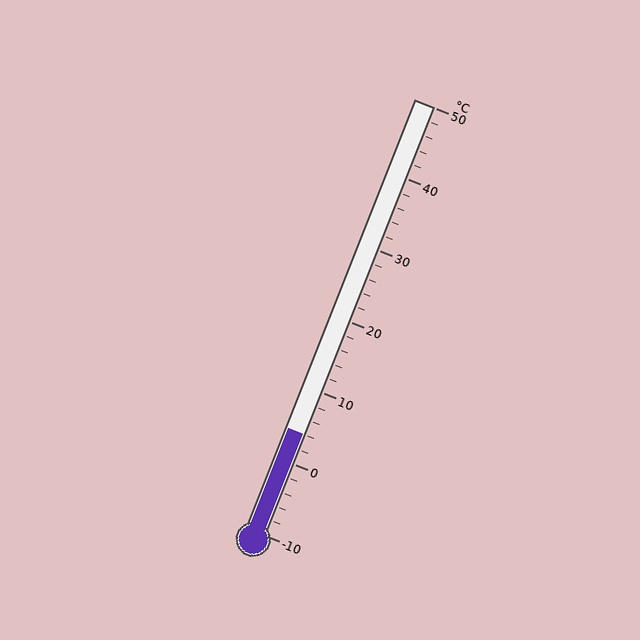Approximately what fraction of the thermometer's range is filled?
The thermometer is filled to approximately 25% of its range.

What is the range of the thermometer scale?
The thermometer scale ranges from -10°C to 50°C.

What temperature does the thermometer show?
The thermometer shows approximately 4°C.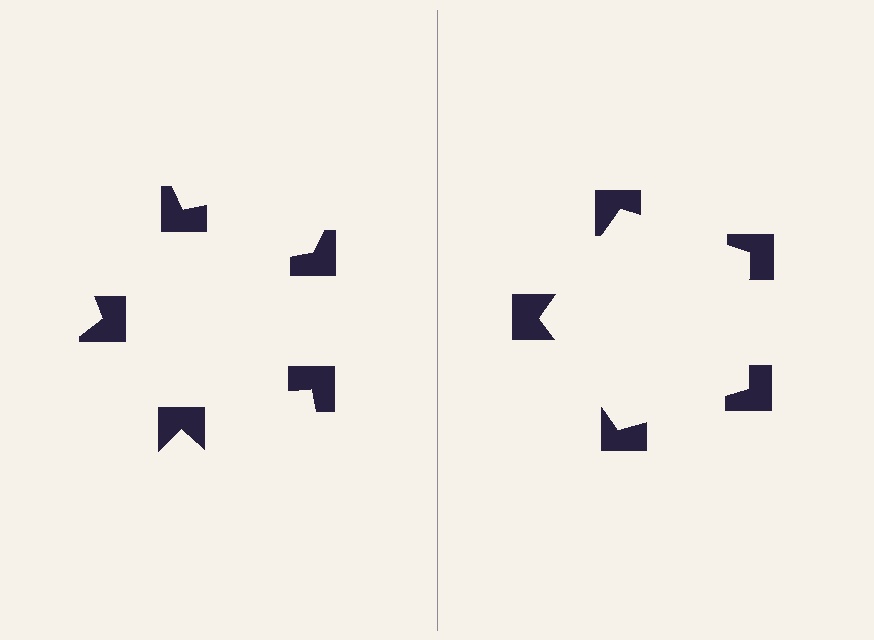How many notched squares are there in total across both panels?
10 — 5 on each side.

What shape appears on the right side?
An illusory pentagon.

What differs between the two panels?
The notched squares are positioned identically on both sides; only the wedge orientations differ. On the right they align to a pentagon; on the left they are misaligned.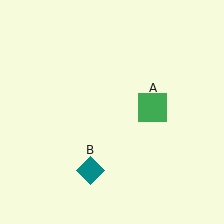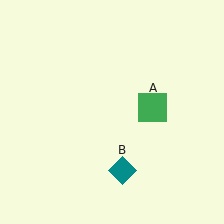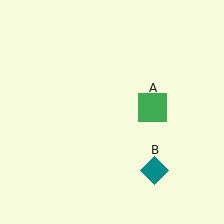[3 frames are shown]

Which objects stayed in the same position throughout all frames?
Green square (object A) remained stationary.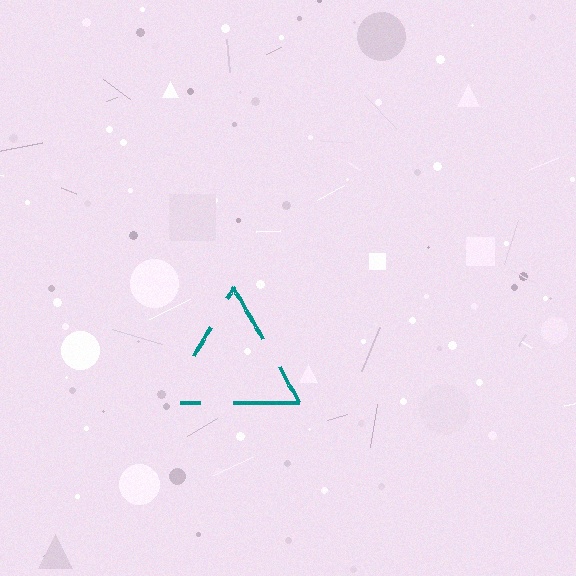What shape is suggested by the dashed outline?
The dashed outline suggests a triangle.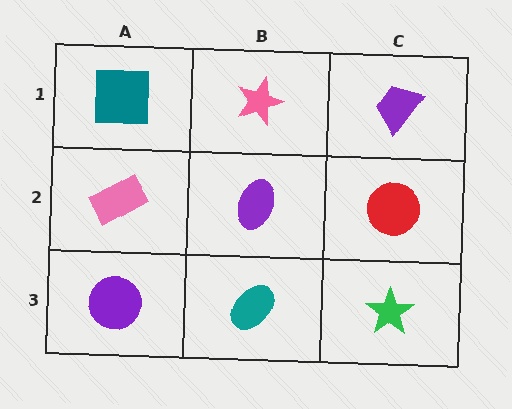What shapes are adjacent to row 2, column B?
A pink star (row 1, column B), a teal ellipse (row 3, column B), a pink rectangle (row 2, column A), a red circle (row 2, column C).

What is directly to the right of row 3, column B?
A green star.